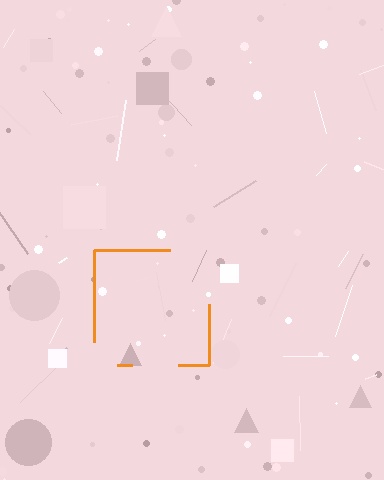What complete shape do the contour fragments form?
The contour fragments form a square.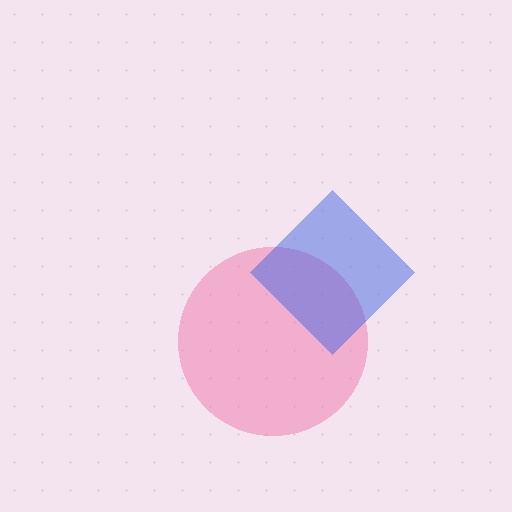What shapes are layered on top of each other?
The layered shapes are: a pink circle, a blue diamond.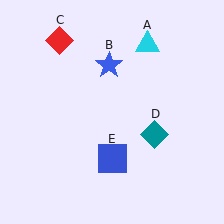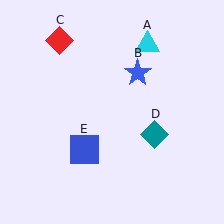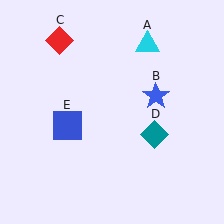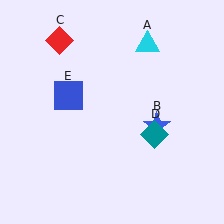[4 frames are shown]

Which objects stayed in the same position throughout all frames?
Cyan triangle (object A) and red diamond (object C) and teal diamond (object D) remained stationary.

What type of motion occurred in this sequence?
The blue star (object B), blue square (object E) rotated clockwise around the center of the scene.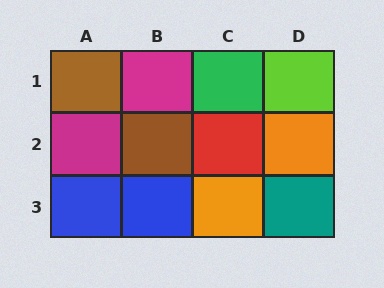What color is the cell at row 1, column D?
Lime.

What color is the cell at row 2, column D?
Orange.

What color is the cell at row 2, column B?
Brown.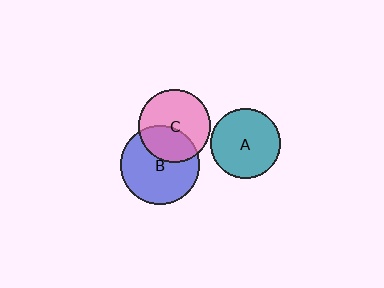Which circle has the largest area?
Circle B (blue).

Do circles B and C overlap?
Yes.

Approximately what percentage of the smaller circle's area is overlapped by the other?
Approximately 40%.